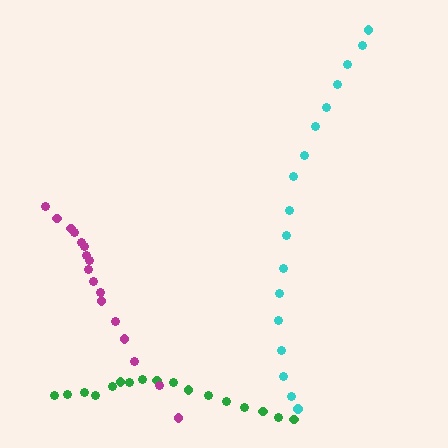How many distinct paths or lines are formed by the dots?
There are 3 distinct paths.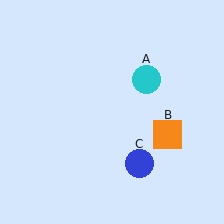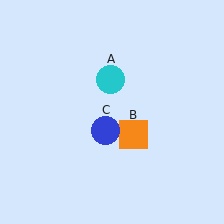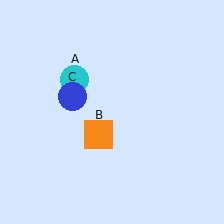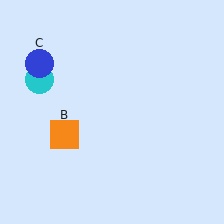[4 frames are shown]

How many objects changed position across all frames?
3 objects changed position: cyan circle (object A), orange square (object B), blue circle (object C).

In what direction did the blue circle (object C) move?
The blue circle (object C) moved up and to the left.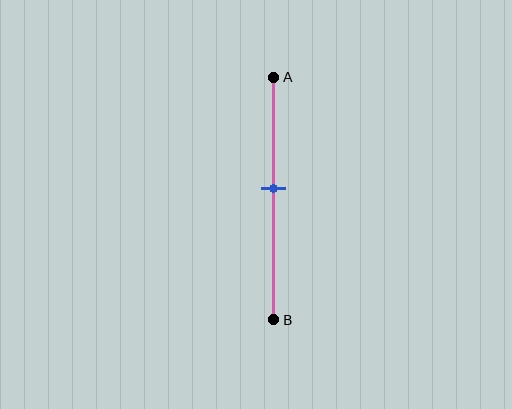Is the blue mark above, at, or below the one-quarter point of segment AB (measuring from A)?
The blue mark is below the one-quarter point of segment AB.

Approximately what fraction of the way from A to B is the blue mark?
The blue mark is approximately 45% of the way from A to B.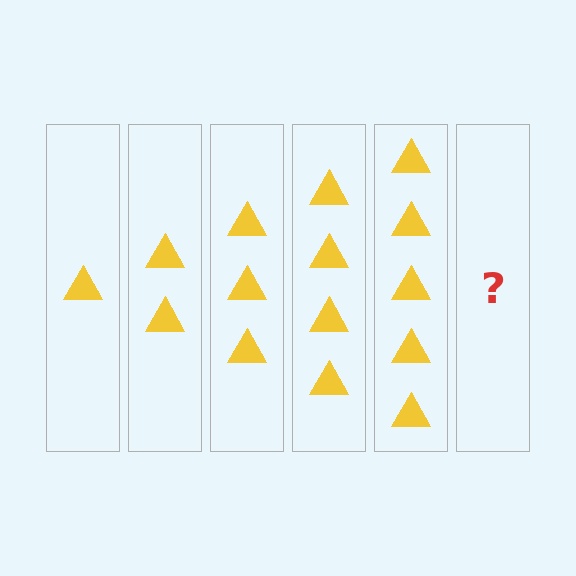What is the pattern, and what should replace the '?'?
The pattern is that each step adds one more triangle. The '?' should be 6 triangles.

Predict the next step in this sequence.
The next step is 6 triangles.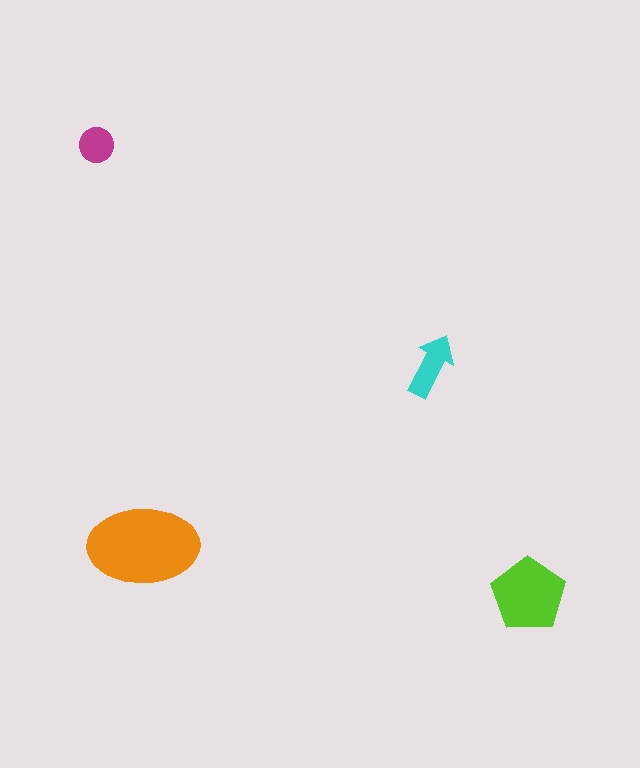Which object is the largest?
The orange ellipse.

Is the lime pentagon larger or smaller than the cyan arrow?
Larger.